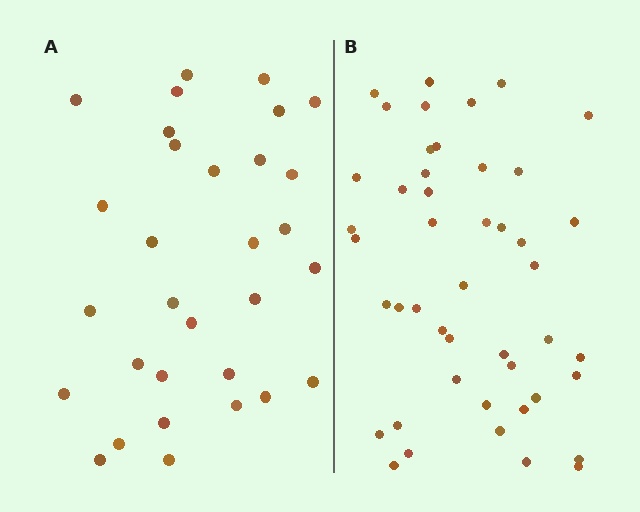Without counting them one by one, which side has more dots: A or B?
Region B (the right region) has more dots.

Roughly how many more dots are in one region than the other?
Region B has approximately 15 more dots than region A.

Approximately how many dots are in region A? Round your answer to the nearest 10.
About 30 dots. (The exact count is 31, which rounds to 30.)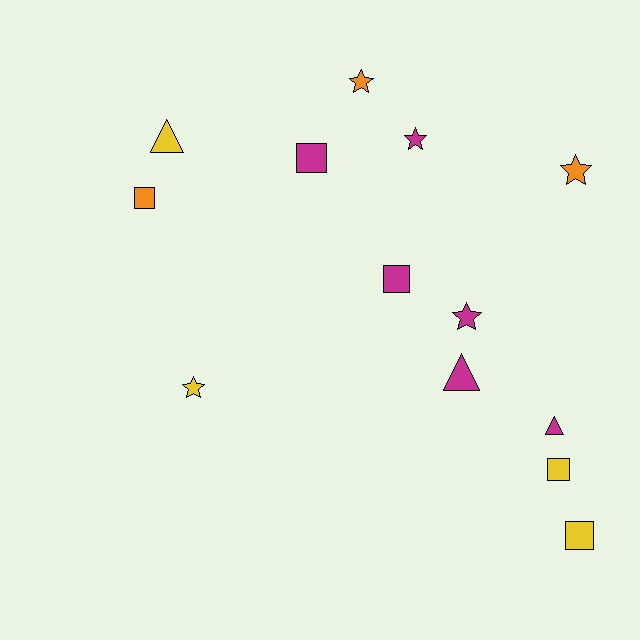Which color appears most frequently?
Magenta, with 6 objects.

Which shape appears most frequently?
Square, with 5 objects.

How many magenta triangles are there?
There are 2 magenta triangles.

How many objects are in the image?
There are 13 objects.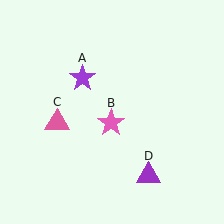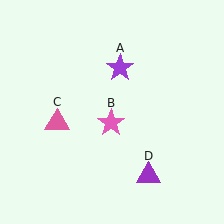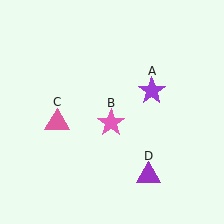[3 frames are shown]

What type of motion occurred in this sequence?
The purple star (object A) rotated clockwise around the center of the scene.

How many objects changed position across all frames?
1 object changed position: purple star (object A).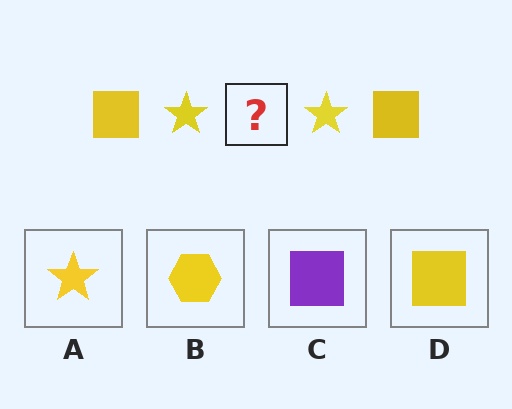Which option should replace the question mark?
Option D.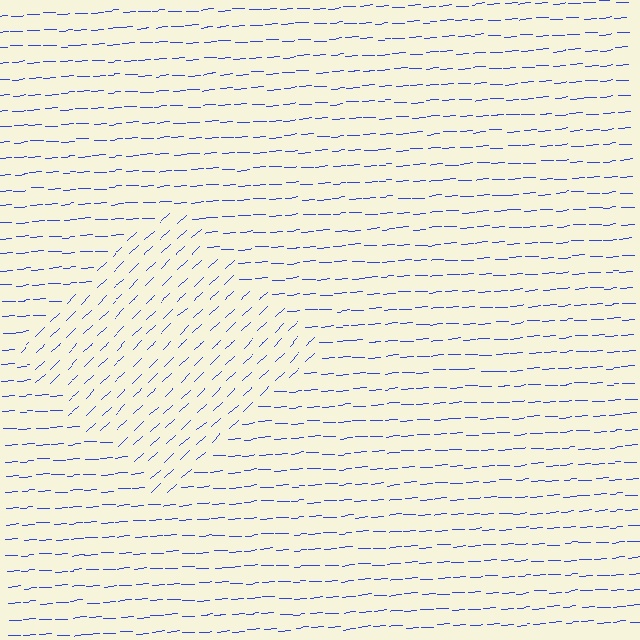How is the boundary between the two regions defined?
The boundary is defined purely by a change in line orientation (approximately 39 degrees difference). All lines are the same color and thickness.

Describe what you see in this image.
The image is filled with small blue line segments. A diamond region in the image has lines oriented differently from the surrounding lines, creating a visible texture boundary.